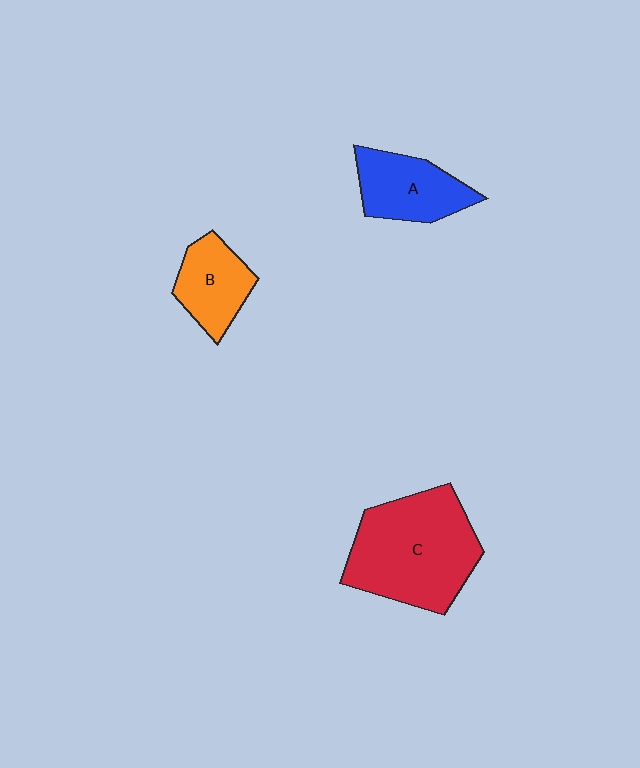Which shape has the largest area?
Shape C (red).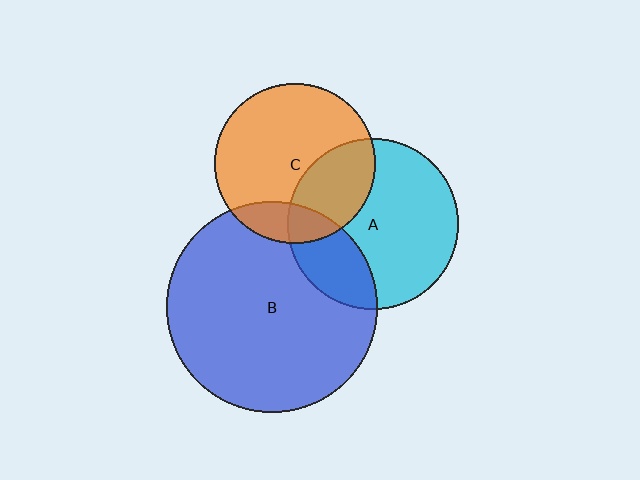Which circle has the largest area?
Circle B (blue).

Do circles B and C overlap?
Yes.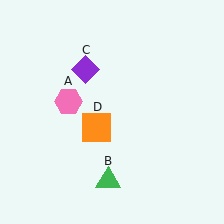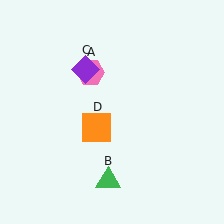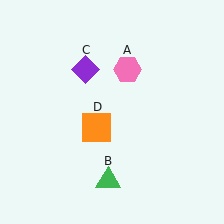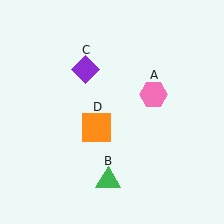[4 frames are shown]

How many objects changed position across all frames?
1 object changed position: pink hexagon (object A).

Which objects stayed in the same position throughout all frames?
Green triangle (object B) and purple diamond (object C) and orange square (object D) remained stationary.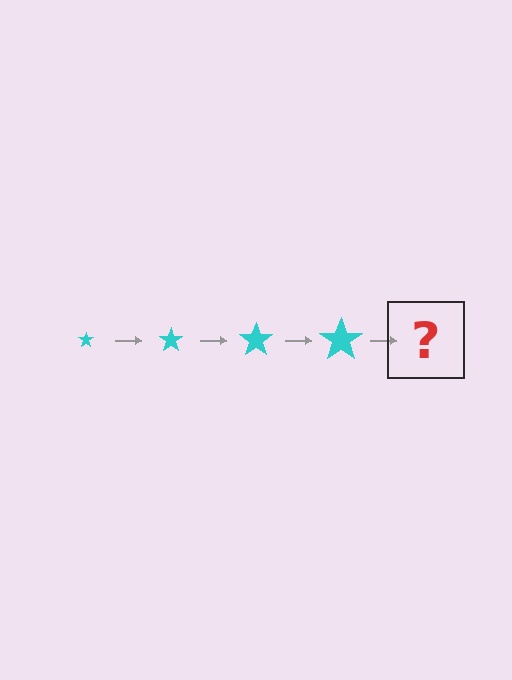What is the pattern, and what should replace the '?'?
The pattern is that the star gets progressively larger each step. The '?' should be a cyan star, larger than the previous one.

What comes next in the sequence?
The next element should be a cyan star, larger than the previous one.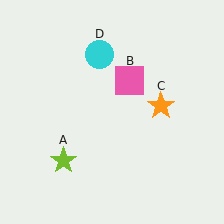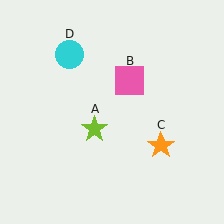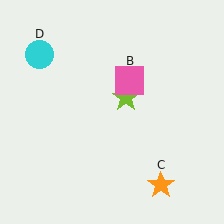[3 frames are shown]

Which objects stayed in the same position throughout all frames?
Pink square (object B) remained stationary.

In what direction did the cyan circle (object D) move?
The cyan circle (object D) moved left.